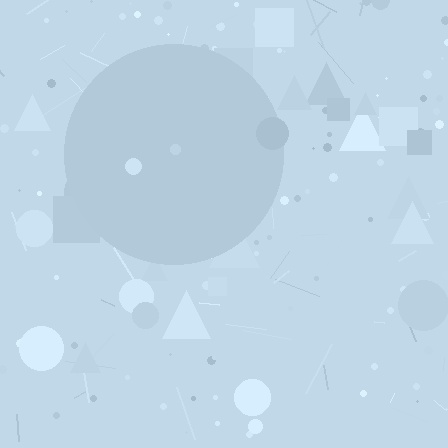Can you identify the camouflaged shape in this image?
The camouflaged shape is a circle.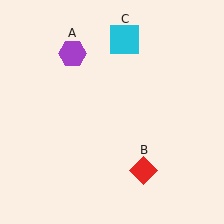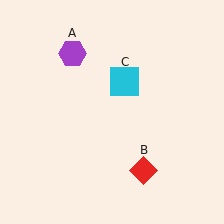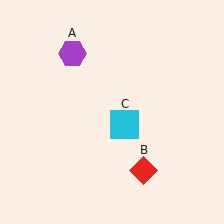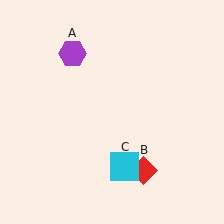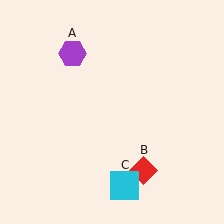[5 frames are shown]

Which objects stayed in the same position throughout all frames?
Purple hexagon (object A) and red diamond (object B) remained stationary.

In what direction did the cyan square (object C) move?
The cyan square (object C) moved down.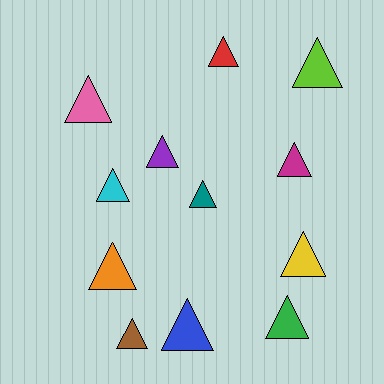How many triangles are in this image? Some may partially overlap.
There are 12 triangles.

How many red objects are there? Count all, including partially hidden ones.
There is 1 red object.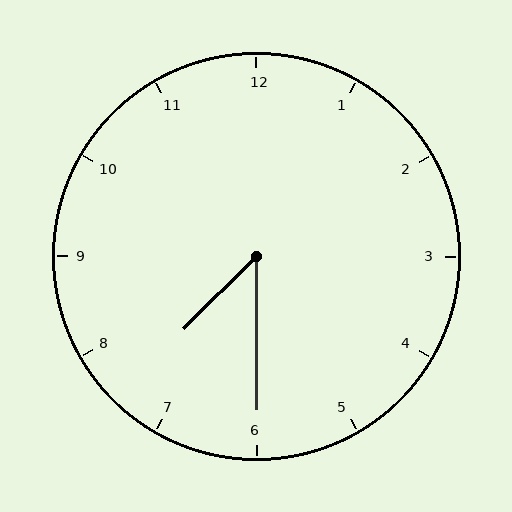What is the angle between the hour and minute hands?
Approximately 45 degrees.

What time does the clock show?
7:30.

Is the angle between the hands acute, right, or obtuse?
It is acute.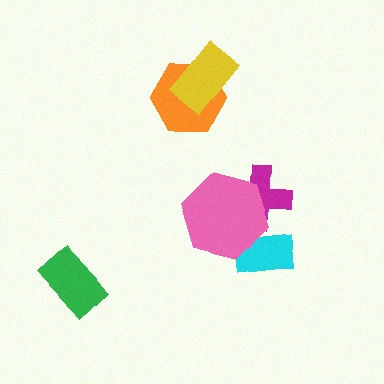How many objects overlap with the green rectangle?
0 objects overlap with the green rectangle.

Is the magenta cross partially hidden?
Yes, it is partially covered by another shape.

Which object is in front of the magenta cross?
The pink hexagon is in front of the magenta cross.